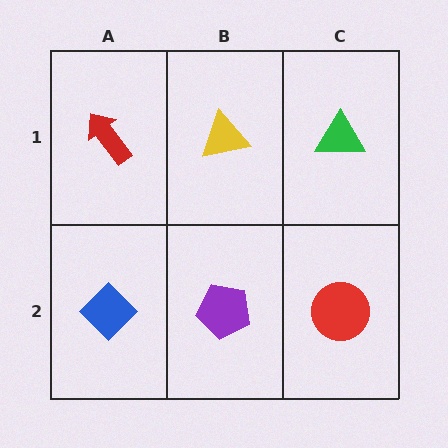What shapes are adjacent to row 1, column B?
A purple pentagon (row 2, column B), a red arrow (row 1, column A), a green triangle (row 1, column C).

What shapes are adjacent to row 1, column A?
A blue diamond (row 2, column A), a yellow triangle (row 1, column B).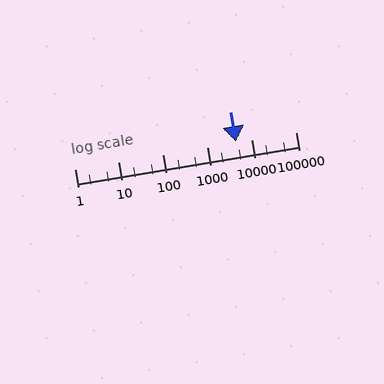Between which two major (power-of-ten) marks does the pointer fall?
The pointer is between 1000 and 10000.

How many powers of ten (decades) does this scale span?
The scale spans 5 decades, from 1 to 100000.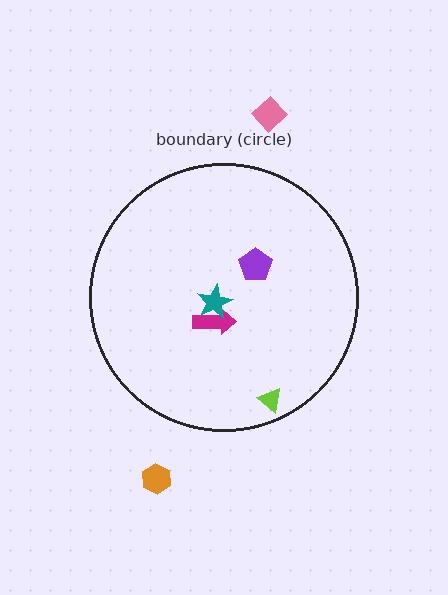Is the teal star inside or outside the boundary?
Inside.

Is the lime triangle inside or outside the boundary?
Inside.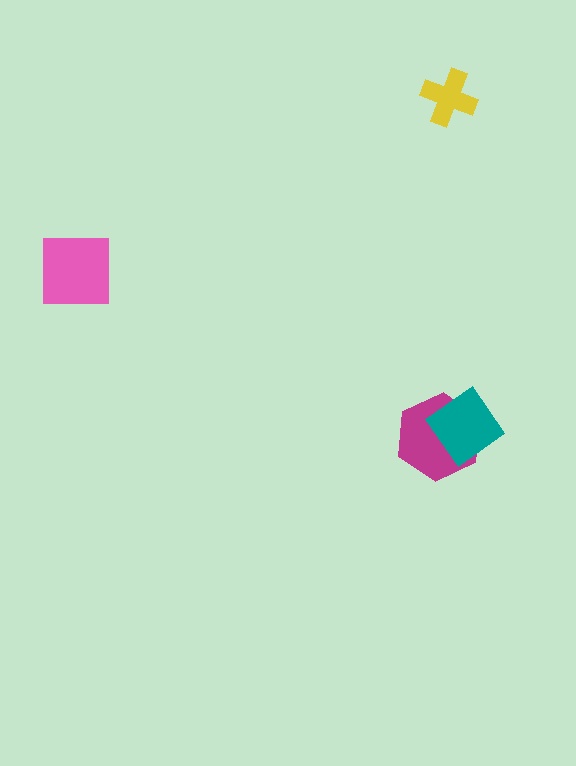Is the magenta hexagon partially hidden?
Yes, it is partially covered by another shape.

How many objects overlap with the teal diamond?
1 object overlaps with the teal diamond.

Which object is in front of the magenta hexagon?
The teal diamond is in front of the magenta hexagon.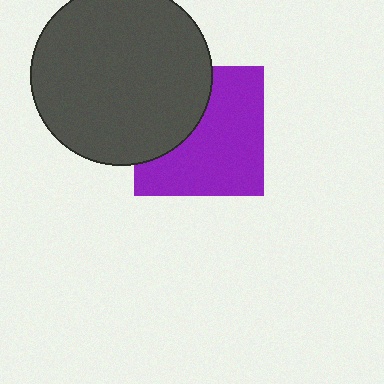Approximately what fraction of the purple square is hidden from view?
Roughly 37% of the purple square is hidden behind the dark gray circle.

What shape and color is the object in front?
The object in front is a dark gray circle.